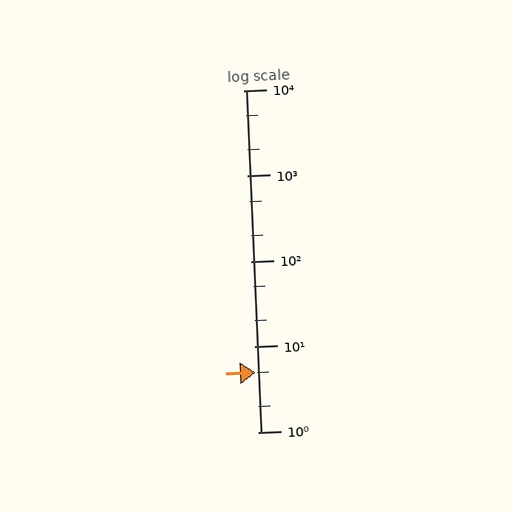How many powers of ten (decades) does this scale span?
The scale spans 4 decades, from 1 to 10000.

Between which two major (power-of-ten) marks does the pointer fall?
The pointer is between 1 and 10.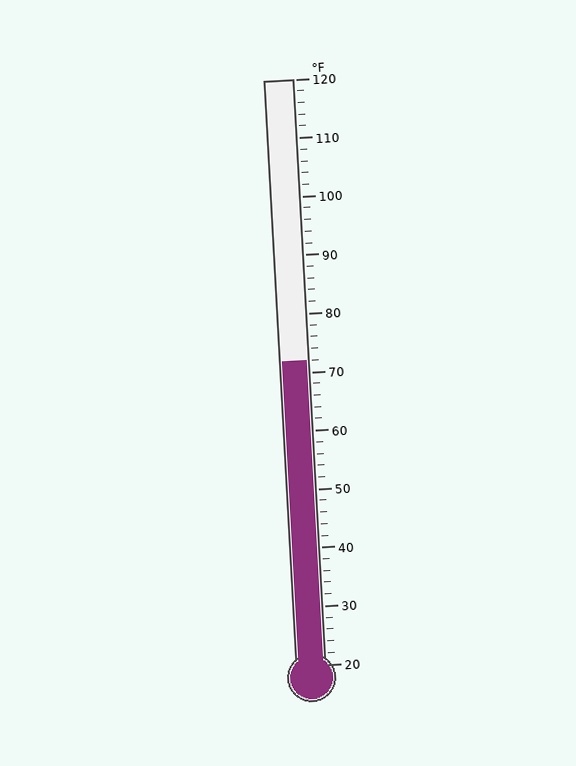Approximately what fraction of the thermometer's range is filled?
The thermometer is filled to approximately 50% of its range.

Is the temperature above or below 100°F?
The temperature is below 100°F.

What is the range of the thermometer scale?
The thermometer scale ranges from 20°F to 120°F.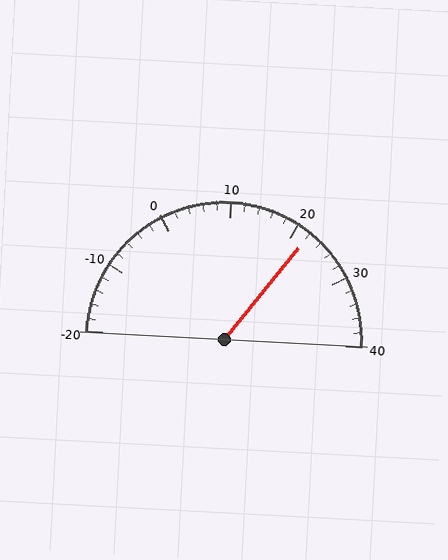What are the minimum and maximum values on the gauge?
The gauge ranges from -20 to 40.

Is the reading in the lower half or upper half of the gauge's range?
The reading is in the upper half of the range (-20 to 40).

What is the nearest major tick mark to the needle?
The nearest major tick mark is 20.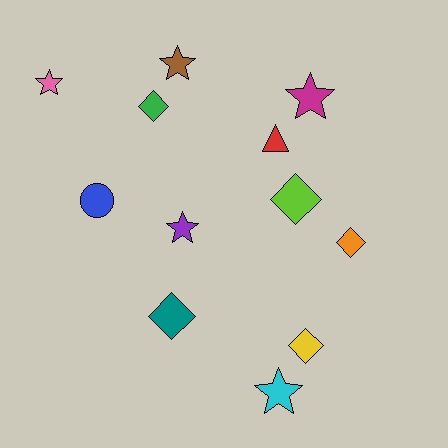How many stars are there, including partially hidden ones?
There are 5 stars.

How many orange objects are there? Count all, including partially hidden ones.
There is 1 orange object.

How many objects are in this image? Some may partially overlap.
There are 12 objects.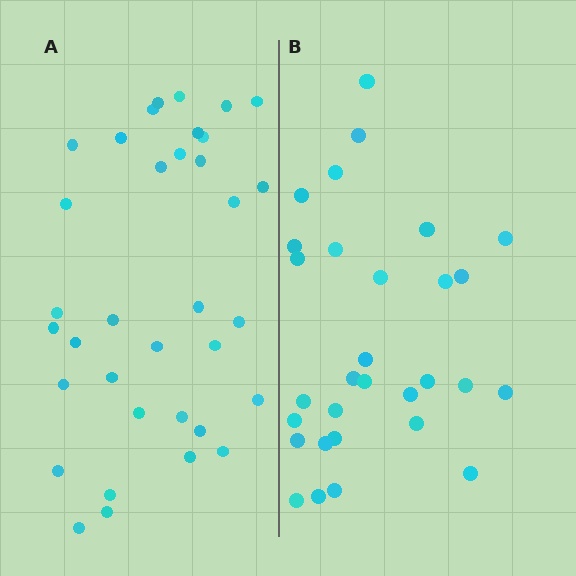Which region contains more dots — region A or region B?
Region A (the left region) has more dots.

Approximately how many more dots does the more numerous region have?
Region A has about 5 more dots than region B.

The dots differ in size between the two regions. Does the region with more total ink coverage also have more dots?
No. Region B has more total ink coverage because its dots are larger, but region A actually contains more individual dots. Total area can be misleading — the number of items is what matters here.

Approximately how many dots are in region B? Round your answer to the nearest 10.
About 30 dots.